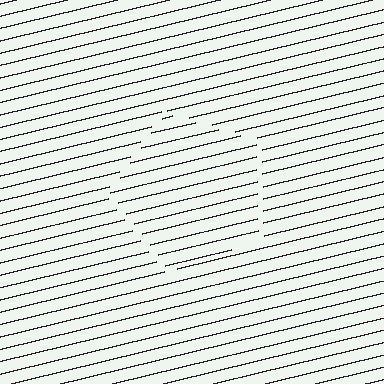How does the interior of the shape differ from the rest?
The interior of the shape contains the same grating, shifted by half a period — the contour is defined by the phase discontinuity where line-ends from the inner and outer gratings abut.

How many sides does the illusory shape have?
5 sides — the line-ends trace a pentagon.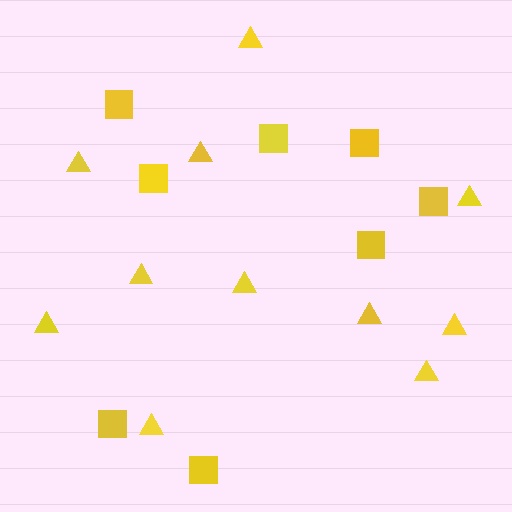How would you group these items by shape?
There are 2 groups: one group of triangles (11) and one group of squares (8).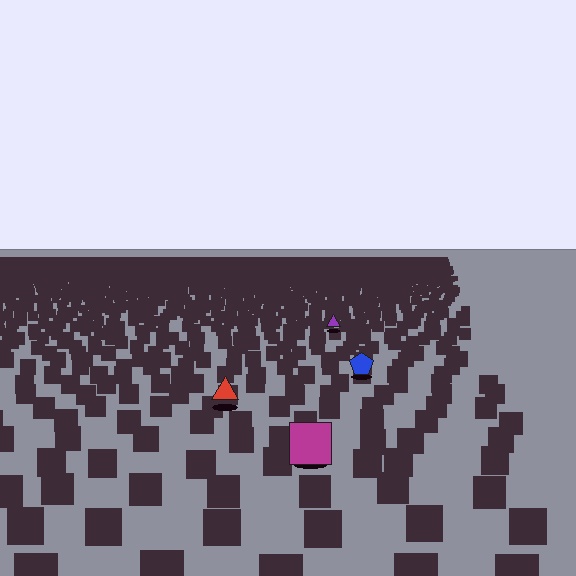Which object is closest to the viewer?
The magenta square is closest. The texture marks near it are larger and more spread out.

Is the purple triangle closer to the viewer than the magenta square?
No. The magenta square is closer — you can tell from the texture gradient: the ground texture is coarser near it.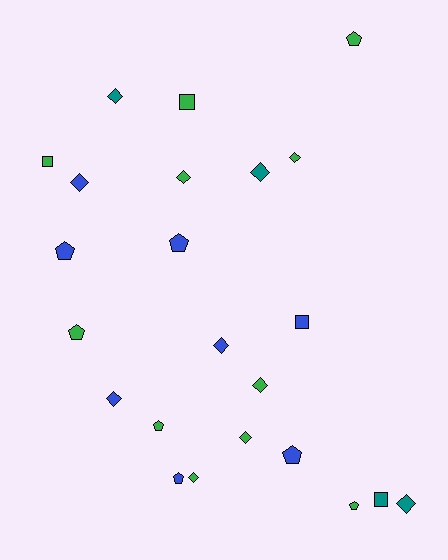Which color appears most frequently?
Green, with 11 objects.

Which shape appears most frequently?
Diamond, with 11 objects.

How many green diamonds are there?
There are 5 green diamonds.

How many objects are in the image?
There are 23 objects.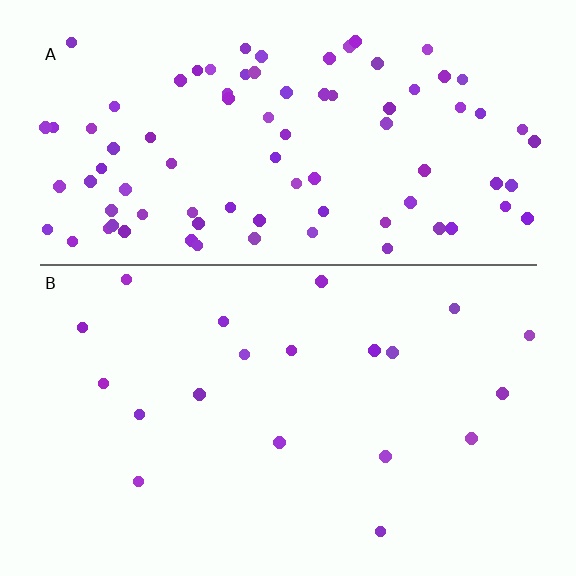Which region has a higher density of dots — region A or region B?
A (the top).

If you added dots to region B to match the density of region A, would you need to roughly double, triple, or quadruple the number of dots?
Approximately quadruple.